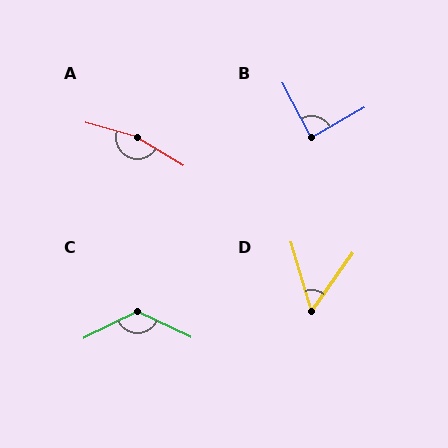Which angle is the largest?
A, at approximately 164 degrees.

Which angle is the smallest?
D, at approximately 51 degrees.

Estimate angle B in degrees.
Approximately 88 degrees.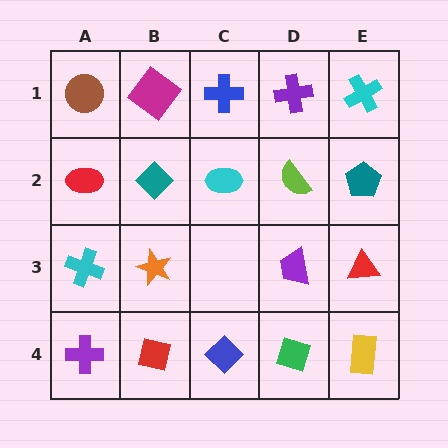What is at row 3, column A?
A cyan cross.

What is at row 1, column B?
A magenta diamond.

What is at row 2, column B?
A teal diamond.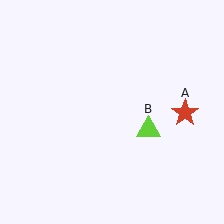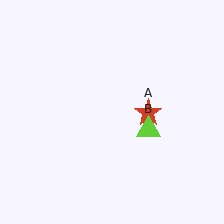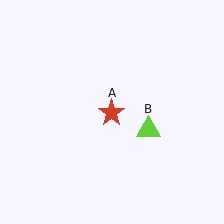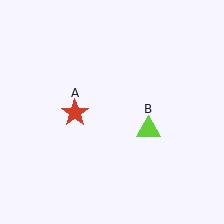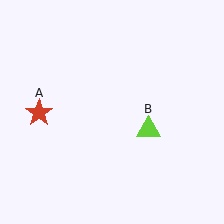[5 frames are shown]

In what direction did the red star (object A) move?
The red star (object A) moved left.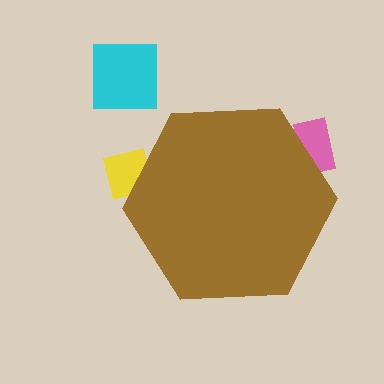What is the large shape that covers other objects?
A brown hexagon.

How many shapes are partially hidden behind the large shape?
2 shapes are partially hidden.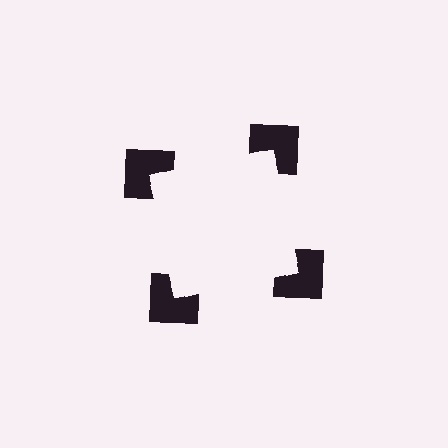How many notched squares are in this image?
There are 4 — one at each vertex of the illusory square.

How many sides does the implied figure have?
4 sides.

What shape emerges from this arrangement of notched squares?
An illusory square — its edges are inferred from the aligned wedge cuts in the notched squares, not physically drawn.